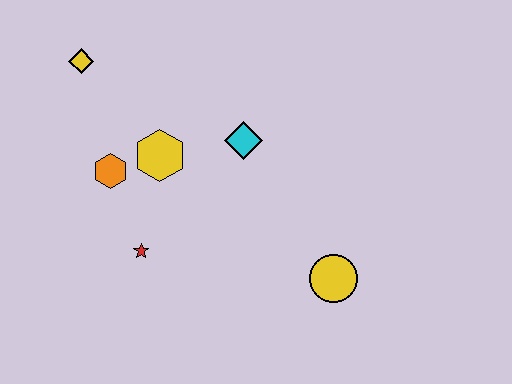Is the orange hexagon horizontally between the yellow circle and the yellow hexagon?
No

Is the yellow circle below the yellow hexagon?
Yes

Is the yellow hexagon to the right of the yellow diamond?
Yes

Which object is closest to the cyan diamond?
The yellow hexagon is closest to the cyan diamond.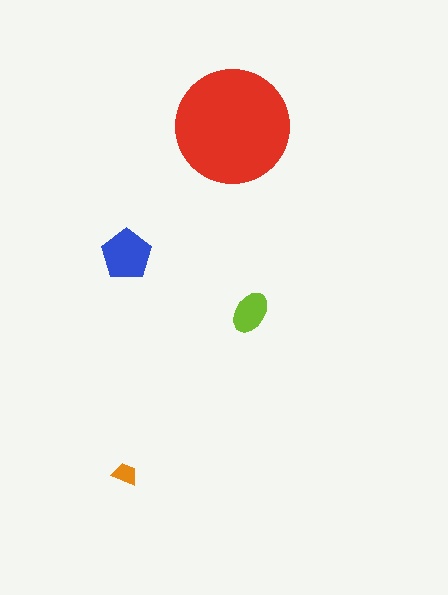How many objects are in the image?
There are 4 objects in the image.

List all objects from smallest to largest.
The orange trapezoid, the lime ellipse, the blue pentagon, the red circle.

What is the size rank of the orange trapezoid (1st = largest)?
4th.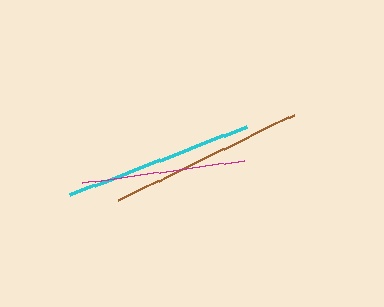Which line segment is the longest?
The brown line is the longest at approximately 195 pixels.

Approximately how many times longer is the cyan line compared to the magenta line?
The cyan line is approximately 1.2 times the length of the magenta line.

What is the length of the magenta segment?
The magenta segment is approximately 164 pixels long.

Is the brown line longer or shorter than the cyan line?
The brown line is longer than the cyan line.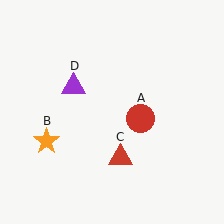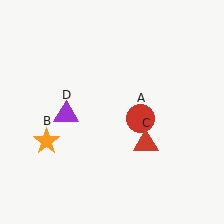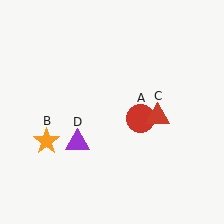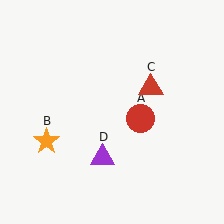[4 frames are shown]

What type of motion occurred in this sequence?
The red triangle (object C), purple triangle (object D) rotated counterclockwise around the center of the scene.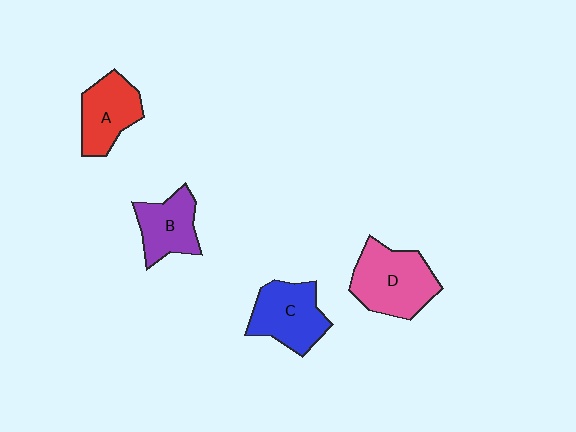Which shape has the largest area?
Shape D (pink).